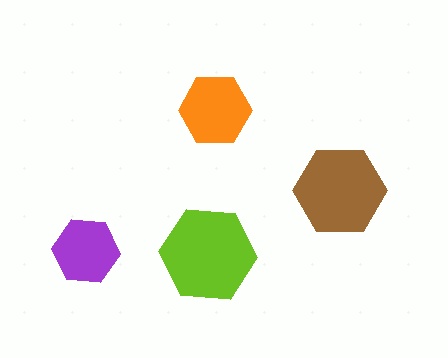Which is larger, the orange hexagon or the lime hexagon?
The lime one.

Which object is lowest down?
The lime hexagon is bottommost.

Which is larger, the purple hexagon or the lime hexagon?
The lime one.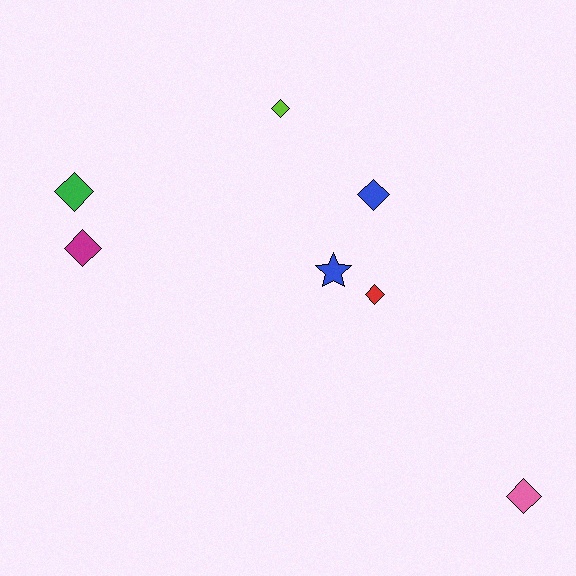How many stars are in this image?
There is 1 star.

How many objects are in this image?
There are 7 objects.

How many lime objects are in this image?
There is 1 lime object.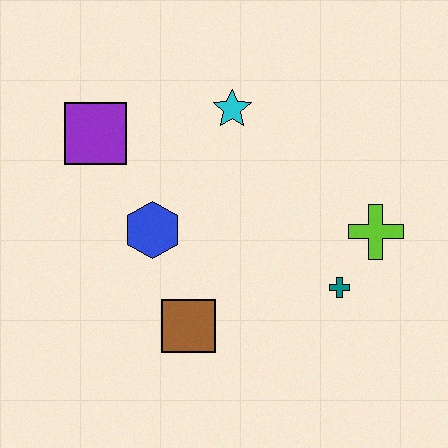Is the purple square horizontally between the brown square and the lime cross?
No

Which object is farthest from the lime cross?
The purple square is farthest from the lime cross.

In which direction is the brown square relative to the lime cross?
The brown square is to the left of the lime cross.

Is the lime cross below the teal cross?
No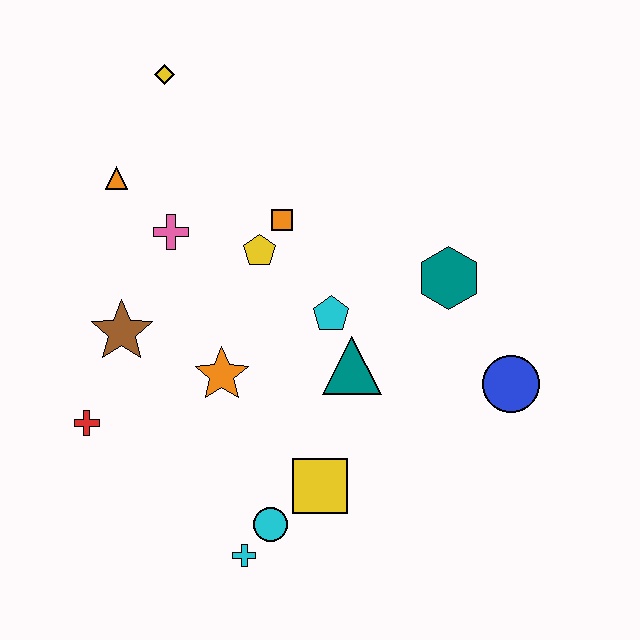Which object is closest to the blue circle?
The teal hexagon is closest to the blue circle.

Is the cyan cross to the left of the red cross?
No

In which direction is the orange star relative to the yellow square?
The orange star is above the yellow square.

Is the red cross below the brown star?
Yes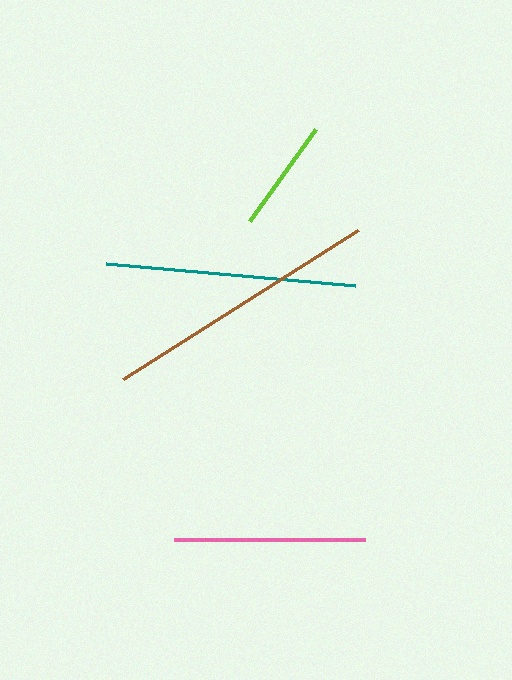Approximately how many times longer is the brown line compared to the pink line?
The brown line is approximately 1.5 times the length of the pink line.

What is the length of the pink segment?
The pink segment is approximately 191 pixels long.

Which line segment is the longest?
The brown line is the longest at approximately 279 pixels.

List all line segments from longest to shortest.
From longest to shortest: brown, teal, pink, lime.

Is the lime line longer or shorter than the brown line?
The brown line is longer than the lime line.